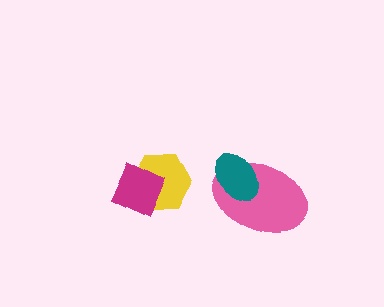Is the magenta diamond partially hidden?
No, no other shape covers it.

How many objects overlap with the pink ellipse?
1 object overlaps with the pink ellipse.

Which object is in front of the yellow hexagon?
The magenta diamond is in front of the yellow hexagon.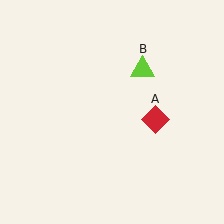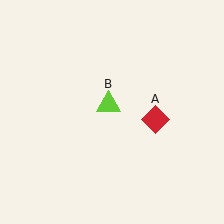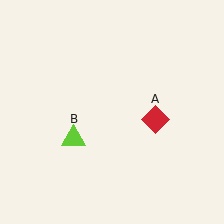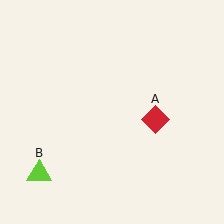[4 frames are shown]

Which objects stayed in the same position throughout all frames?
Red diamond (object A) remained stationary.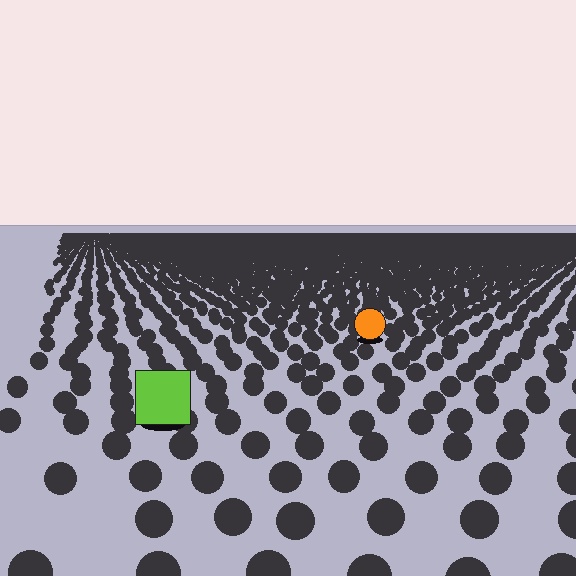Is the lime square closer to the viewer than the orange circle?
Yes. The lime square is closer — you can tell from the texture gradient: the ground texture is coarser near it.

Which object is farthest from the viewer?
The orange circle is farthest from the viewer. It appears smaller and the ground texture around it is denser.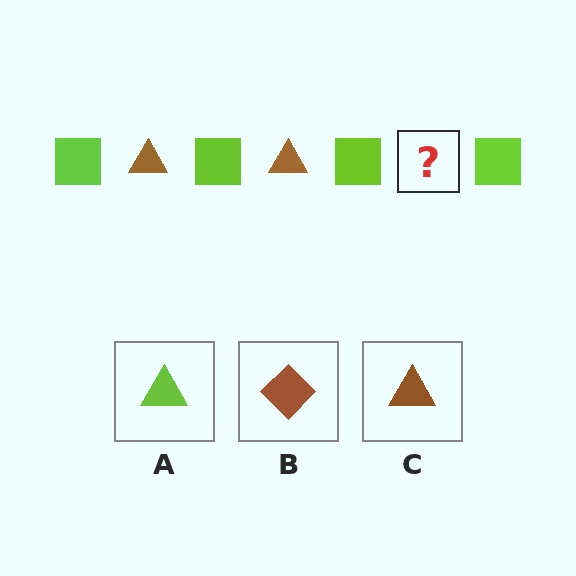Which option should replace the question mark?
Option C.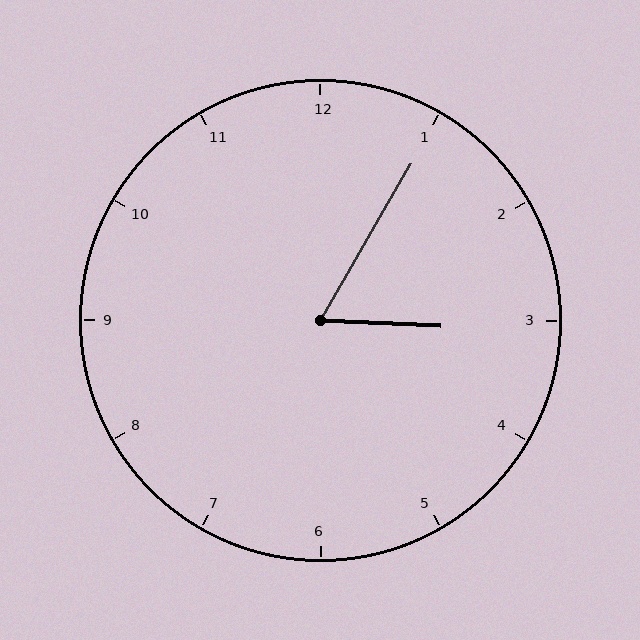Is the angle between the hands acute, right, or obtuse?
It is acute.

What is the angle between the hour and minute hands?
Approximately 62 degrees.